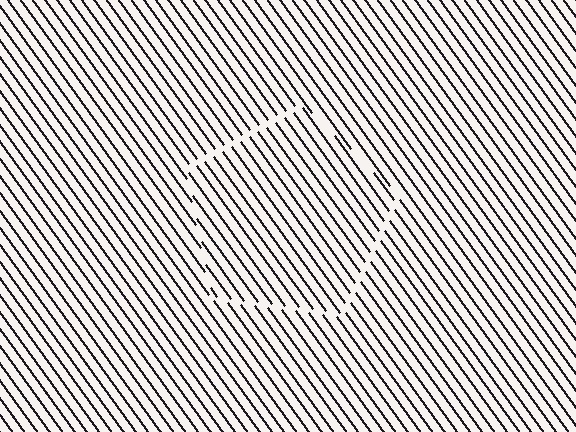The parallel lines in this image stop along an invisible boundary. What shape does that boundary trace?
An illusory pentagon. The interior of the shape contains the same grating, shifted by half a period — the contour is defined by the phase discontinuity where line-ends from the inner and outer gratings abut.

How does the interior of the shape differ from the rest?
The interior of the shape contains the same grating, shifted by half a period — the contour is defined by the phase discontinuity where line-ends from the inner and outer gratings abut.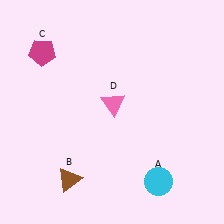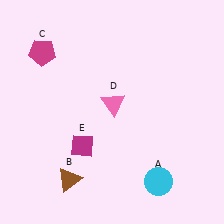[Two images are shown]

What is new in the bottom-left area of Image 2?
A magenta diamond (E) was added in the bottom-left area of Image 2.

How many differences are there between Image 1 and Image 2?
There is 1 difference between the two images.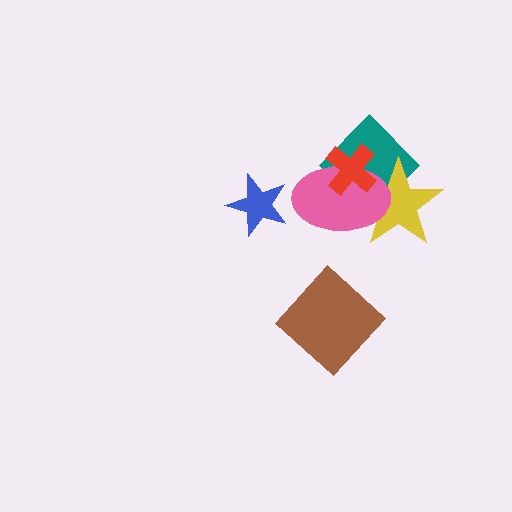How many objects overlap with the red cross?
3 objects overlap with the red cross.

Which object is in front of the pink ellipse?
The red cross is in front of the pink ellipse.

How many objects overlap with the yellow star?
3 objects overlap with the yellow star.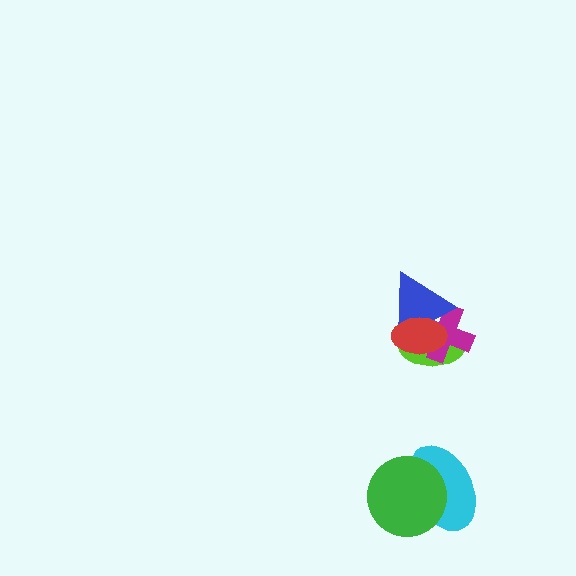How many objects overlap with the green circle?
1 object overlaps with the green circle.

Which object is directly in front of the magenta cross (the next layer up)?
The blue triangle is directly in front of the magenta cross.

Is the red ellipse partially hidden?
No, no other shape covers it.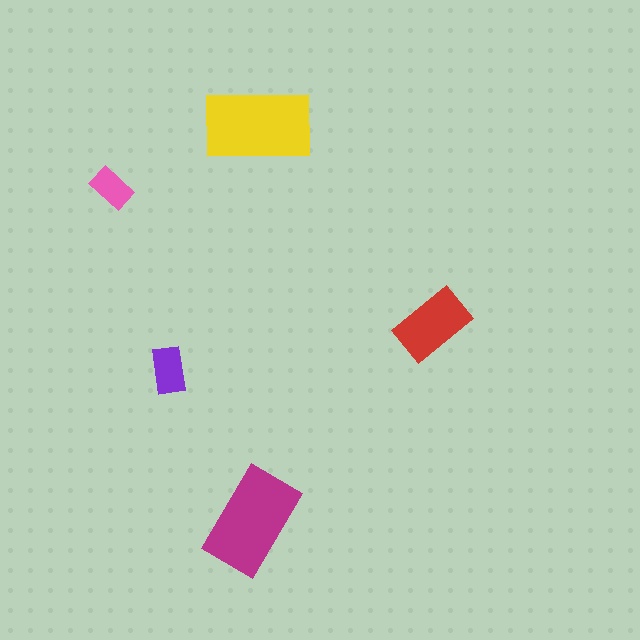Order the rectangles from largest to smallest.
the yellow one, the magenta one, the red one, the purple one, the pink one.